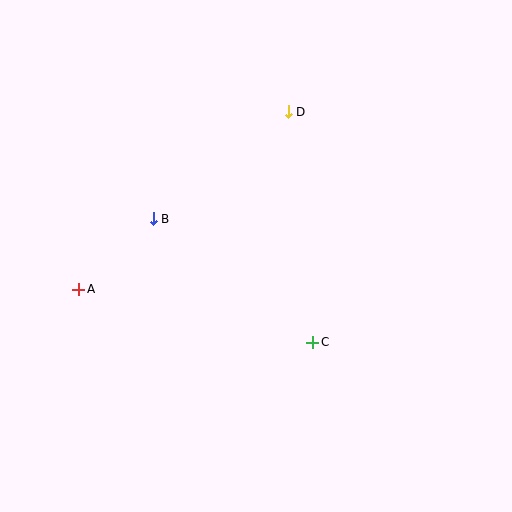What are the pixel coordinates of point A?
Point A is at (79, 289).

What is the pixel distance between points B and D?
The distance between B and D is 173 pixels.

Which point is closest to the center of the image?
Point C at (313, 342) is closest to the center.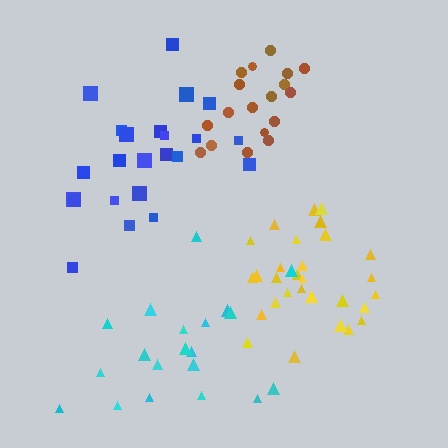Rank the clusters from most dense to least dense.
brown, yellow, blue, cyan.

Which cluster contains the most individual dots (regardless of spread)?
Yellow (29).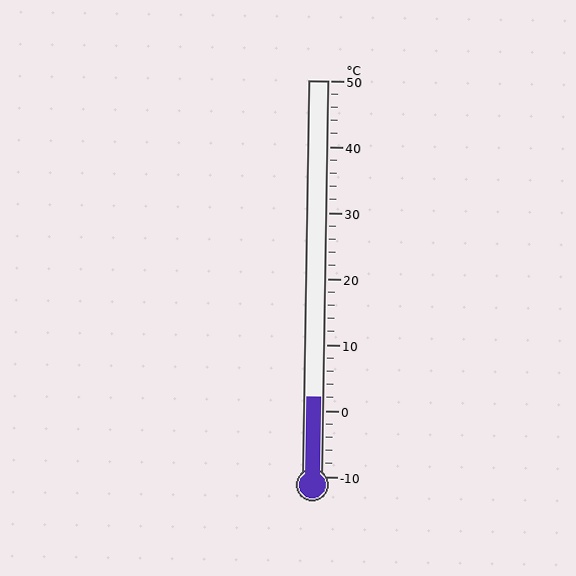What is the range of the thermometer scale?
The thermometer scale ranges from -10°C to 50°C.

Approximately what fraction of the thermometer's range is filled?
The thermometer is filled to approximately 20% of its range.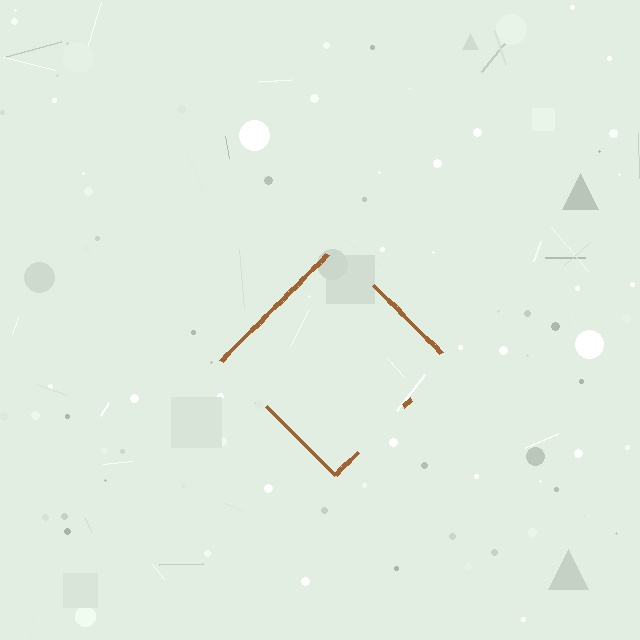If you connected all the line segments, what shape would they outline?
They would outline a diamond.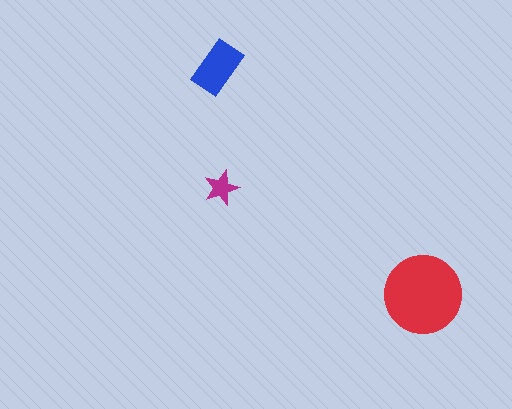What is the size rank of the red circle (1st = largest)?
1st.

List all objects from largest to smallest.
The red circle, the blue rectangle, the magenta star.